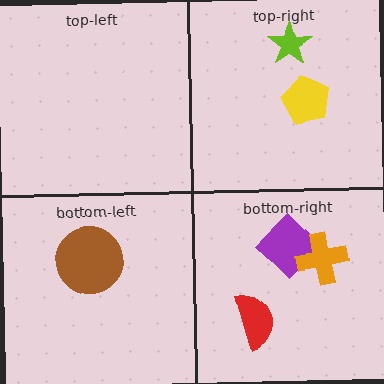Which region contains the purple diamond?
The bottom-right region.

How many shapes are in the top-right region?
2.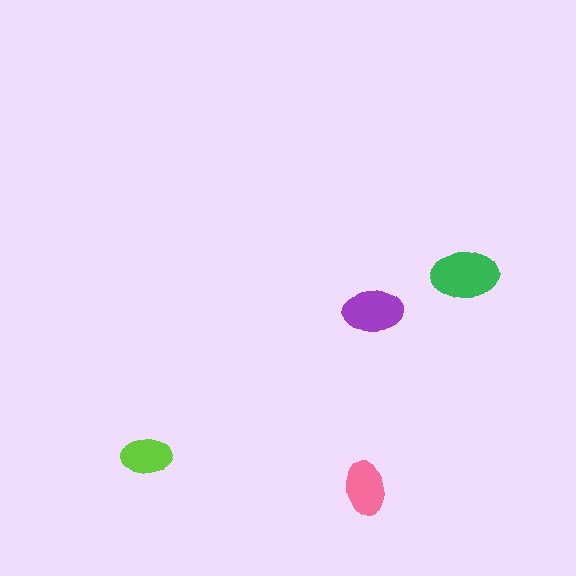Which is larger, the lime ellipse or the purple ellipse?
The purple one.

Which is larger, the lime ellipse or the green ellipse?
The green one.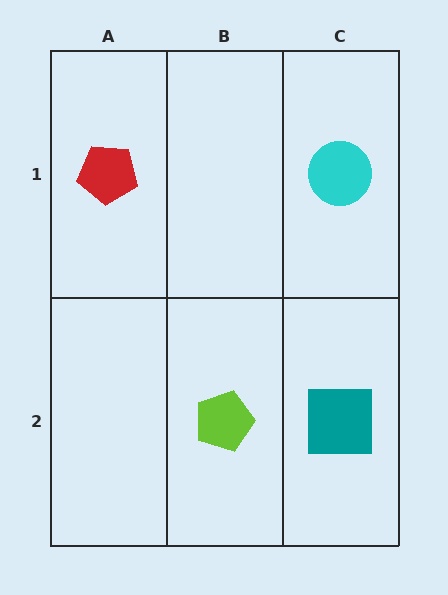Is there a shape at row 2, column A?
No, that cell is empty.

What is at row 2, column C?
A teal square.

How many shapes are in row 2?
2 shapes.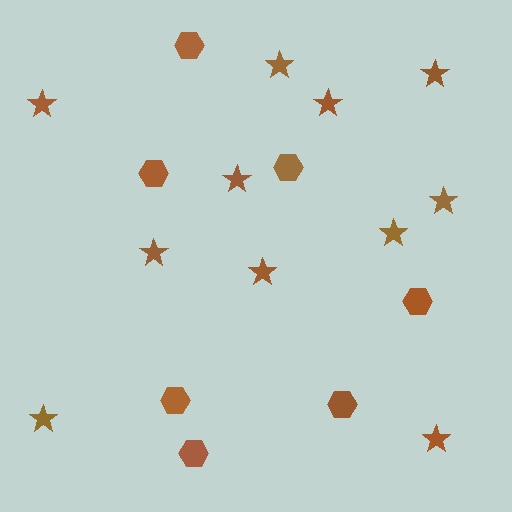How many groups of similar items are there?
There are 2 groups: one group of stars (11) and one group of hexagons (7).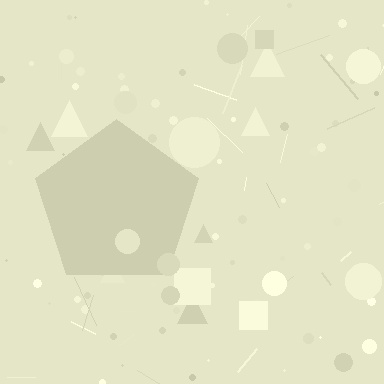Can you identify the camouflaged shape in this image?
The camouflaged shape is a pentagon.